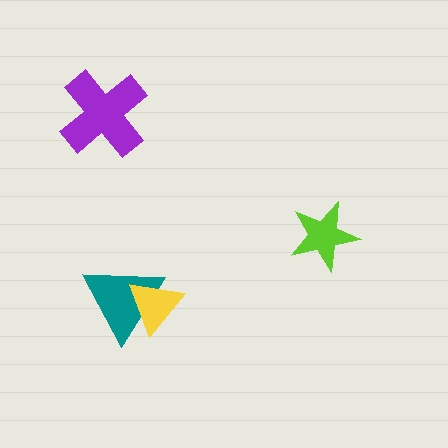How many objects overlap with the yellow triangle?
1 object overlaps with the yellow triangle.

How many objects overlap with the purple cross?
0 objects overlap with the purple cross.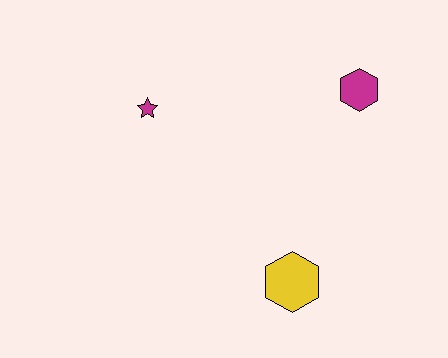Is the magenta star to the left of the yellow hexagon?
Yes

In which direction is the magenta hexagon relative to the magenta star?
The magenta hexagon is to the right of the magenta star.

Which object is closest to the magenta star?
The magenta hexagon is closest to the magenta star.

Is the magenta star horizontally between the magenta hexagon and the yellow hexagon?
No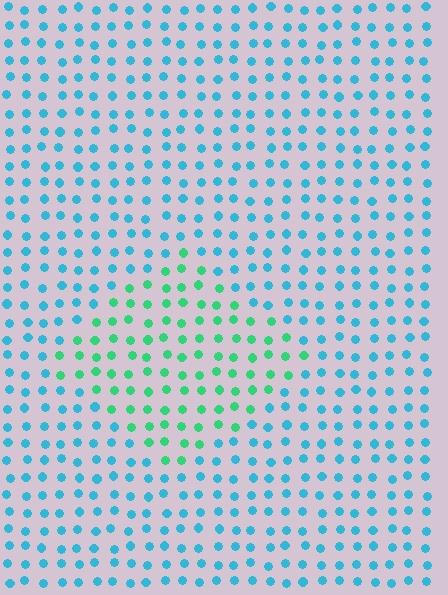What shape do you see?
I see a diamond.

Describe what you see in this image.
The image is filled with small cyan elements in a uniform arrangement. A diamond-shaped region is visible where the elements are tinted to a slightly different hue, forming a subtle color boundary.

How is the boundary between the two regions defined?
The boundary is defined purely by a slight shift in hue (about 45 degrees). Spacing, size, and orientation are identical on both sides.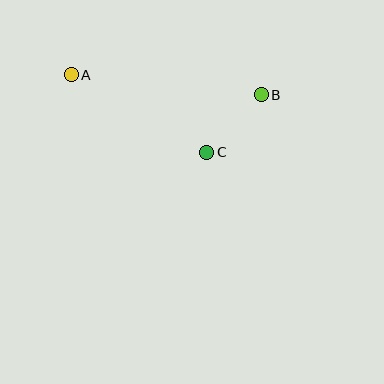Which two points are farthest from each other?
Points A and B are farthest from each other.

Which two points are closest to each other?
Points B and C are closest to each other.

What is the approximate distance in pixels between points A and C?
The distance between A and C is approximately 156 pixels.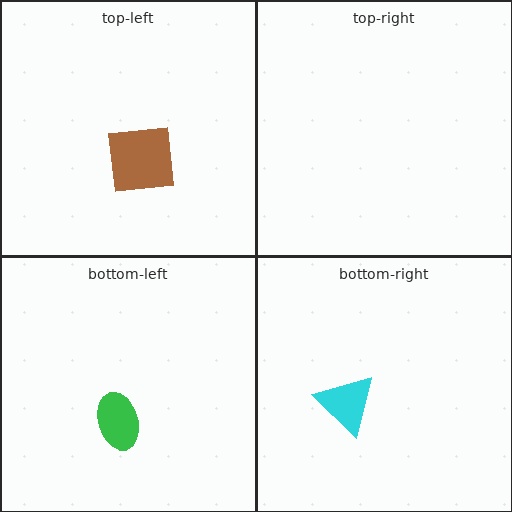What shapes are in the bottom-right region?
The cyan triangle.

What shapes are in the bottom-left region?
The green ellipse.